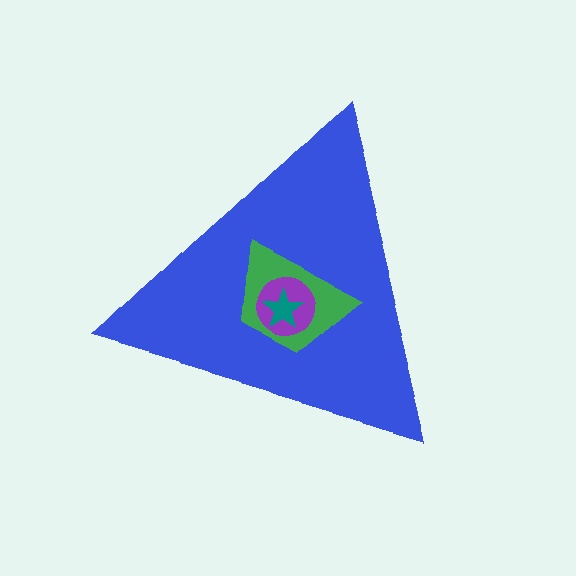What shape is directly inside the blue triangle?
The green trapezoid.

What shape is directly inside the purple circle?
The teal star.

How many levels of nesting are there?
4.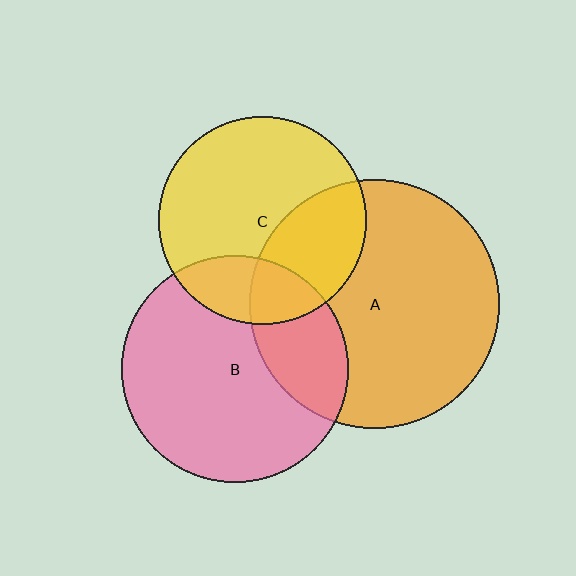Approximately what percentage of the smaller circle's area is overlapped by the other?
Approximately 35%.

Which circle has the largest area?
Circle A (orange).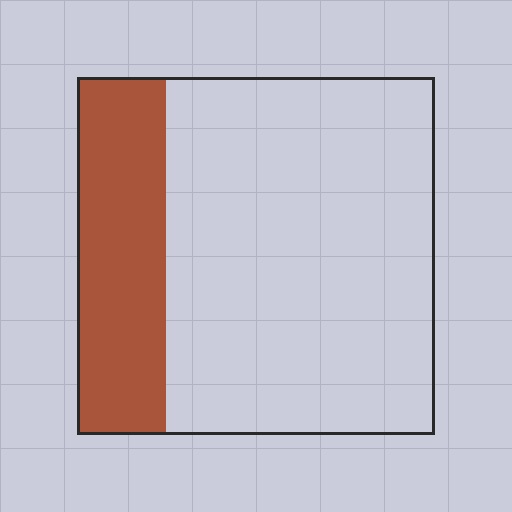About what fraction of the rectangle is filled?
About one quarter (1/4).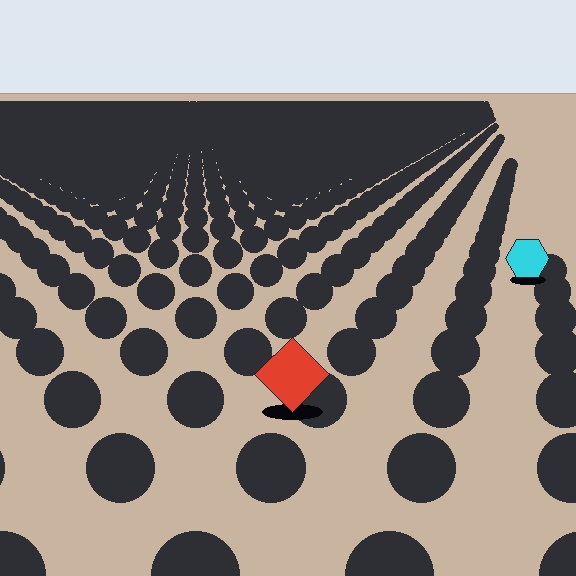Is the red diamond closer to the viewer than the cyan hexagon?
Yes. The red diamond is closer — you can tell from the texture gradient: the ground texture is coarser near it.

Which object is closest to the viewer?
The red diamond is closest. The texture marks near it are larger and more spread out.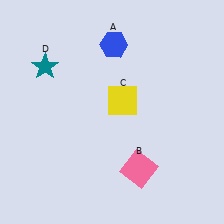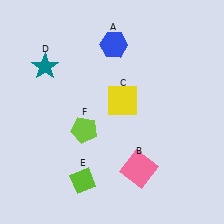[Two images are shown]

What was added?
A lime diamond (E), a lime pentagon (F) were added in Image 2.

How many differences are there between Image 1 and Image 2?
There are 2 differences between the two images.